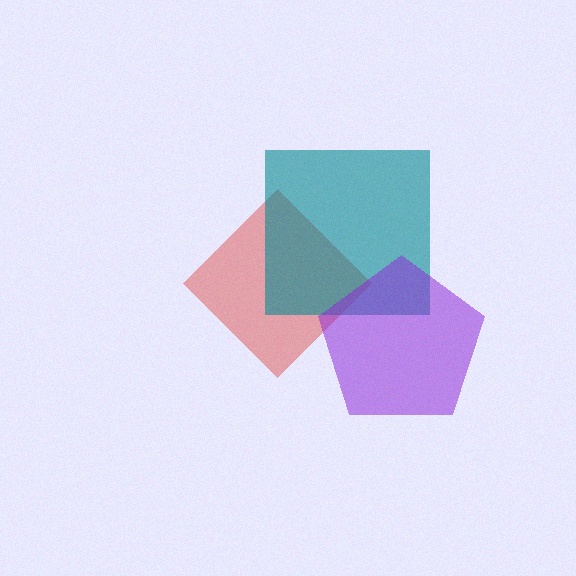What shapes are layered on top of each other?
The layered shapes are: a red diamond, a teal square, a purple pentagon.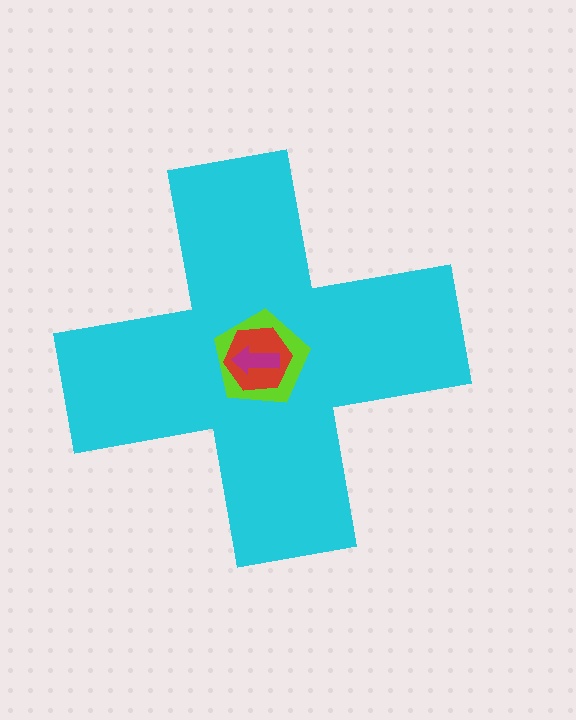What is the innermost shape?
The magenta arrow.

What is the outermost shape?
The cyan cross.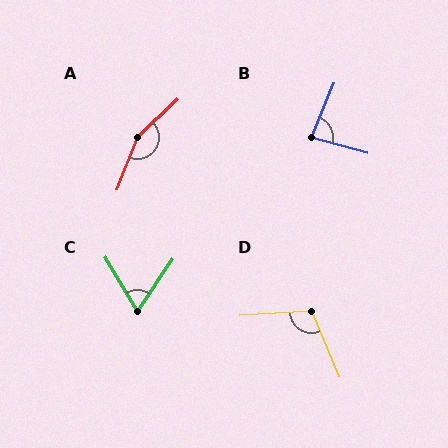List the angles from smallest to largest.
C (65°), B (83°), D (109°), A (155°).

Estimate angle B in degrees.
Approximately 83 degrees.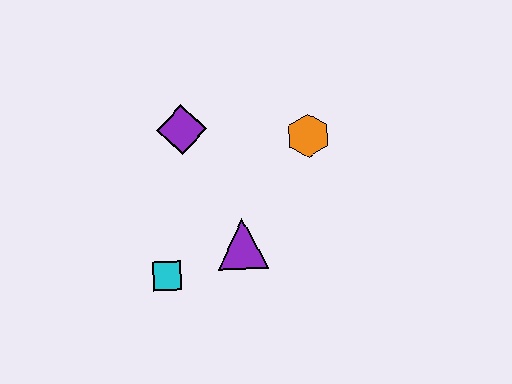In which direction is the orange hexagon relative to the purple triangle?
The orange hexagon is above the purple triangle.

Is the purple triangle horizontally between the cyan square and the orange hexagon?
Yes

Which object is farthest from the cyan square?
The orange hexagon is farthest from the cyan square.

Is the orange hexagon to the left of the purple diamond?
No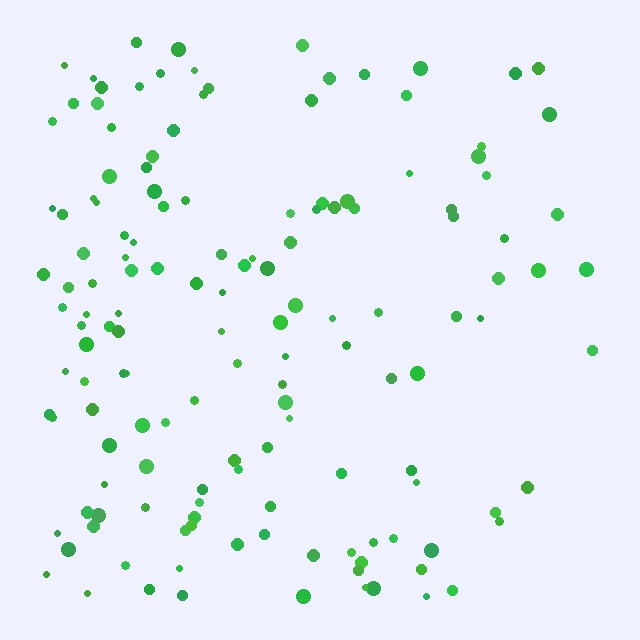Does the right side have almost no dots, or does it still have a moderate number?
Still a moderate number, just noticeably fewer than the left.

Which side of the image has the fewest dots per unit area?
The right.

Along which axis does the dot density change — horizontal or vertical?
Horizontal.